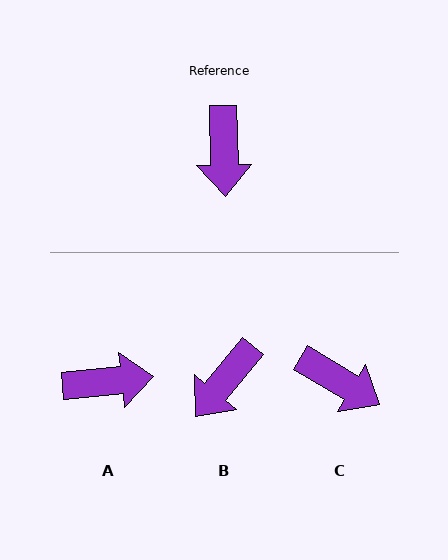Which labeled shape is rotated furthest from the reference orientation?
A, about 94 degrees away.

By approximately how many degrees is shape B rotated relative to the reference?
Approximately 41 degrees clockwise.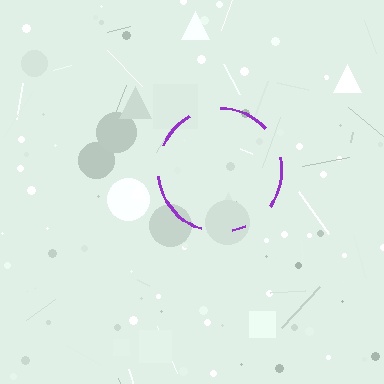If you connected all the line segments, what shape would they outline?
They would outline a circle.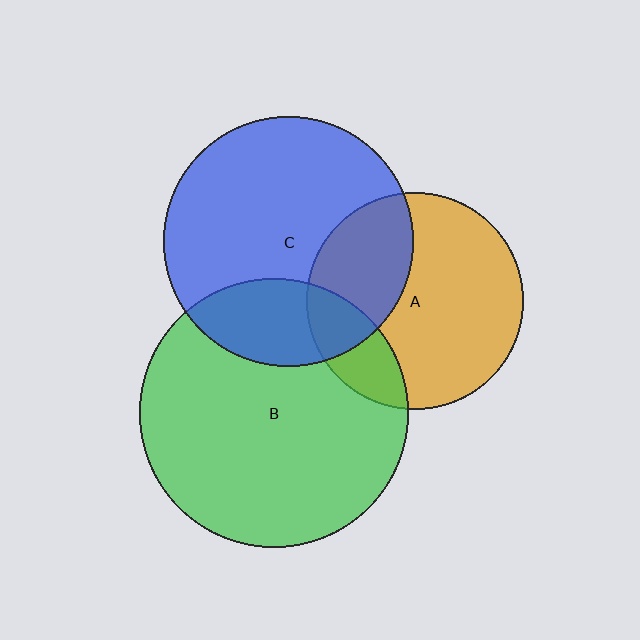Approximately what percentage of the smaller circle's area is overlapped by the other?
Approximately 20%.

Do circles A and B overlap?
Yes.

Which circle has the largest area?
Circle B (green).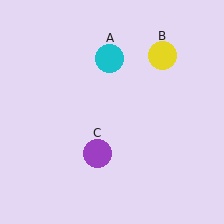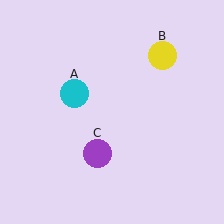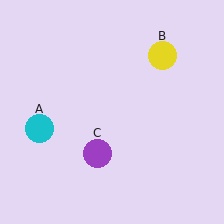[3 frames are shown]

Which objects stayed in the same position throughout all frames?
Yellow circle (object B) and purple circle (object C) remained stationary.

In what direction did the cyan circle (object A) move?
The cyan circle (object A) moved down and to the left.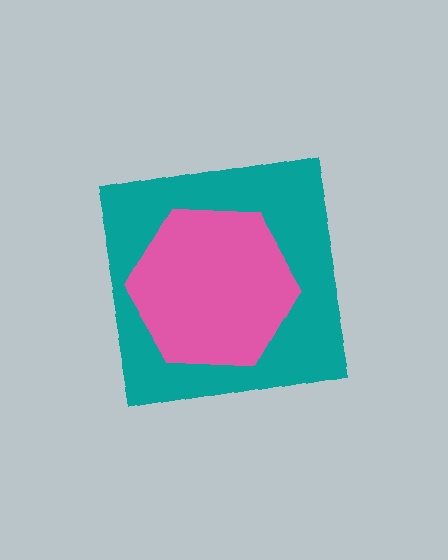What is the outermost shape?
The teal square.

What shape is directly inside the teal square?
The pink hexagon.